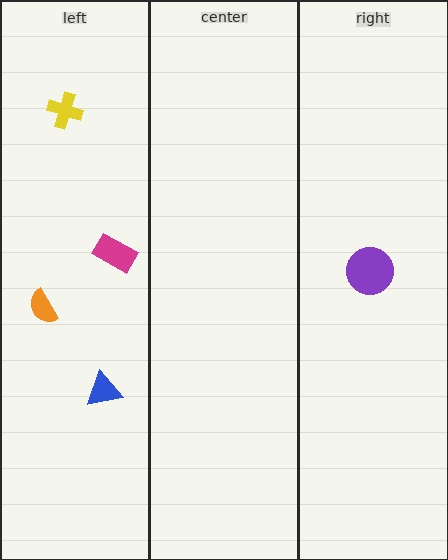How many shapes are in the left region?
4.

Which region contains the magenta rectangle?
The left region.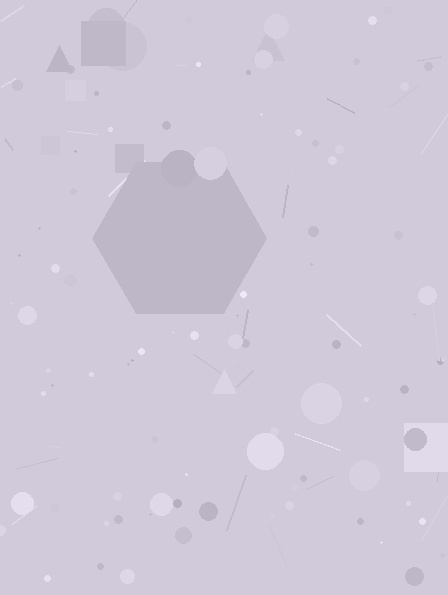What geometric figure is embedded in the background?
A hexagon is embedded in the background.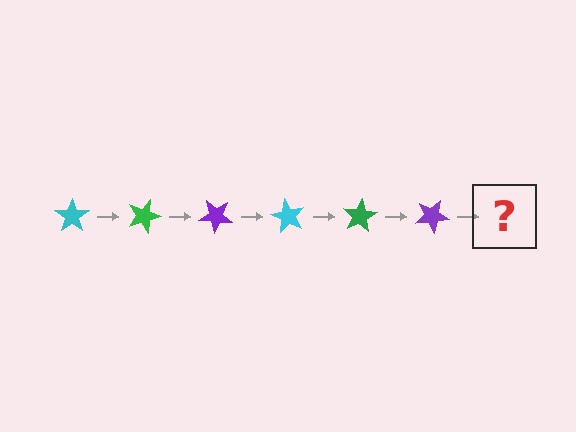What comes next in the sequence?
The next element should be a cyan star, rotated 120 degrees from the start.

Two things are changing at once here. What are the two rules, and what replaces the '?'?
The two rules are that it rotates 20 degrees each step and the color cycles through cyan, green, and purple. The '?' should be a cyan star, rotated 120 degrees from the start.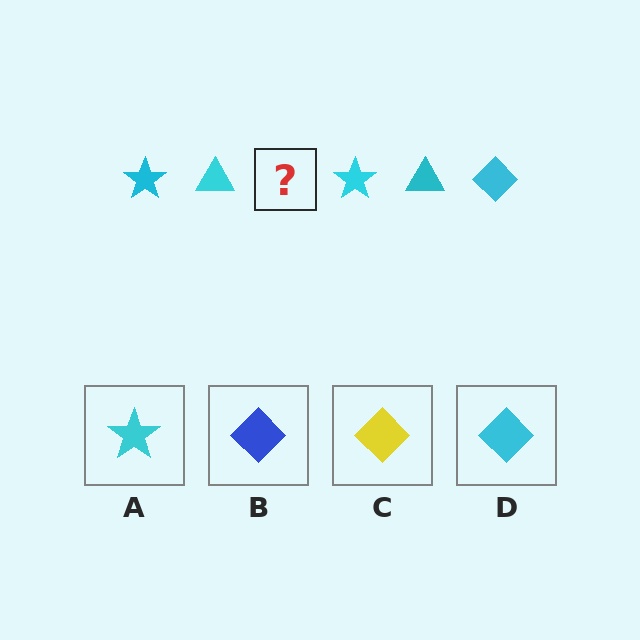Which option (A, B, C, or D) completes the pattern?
D.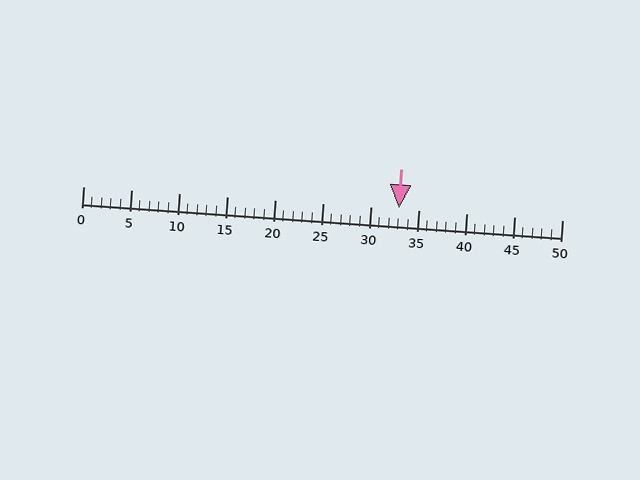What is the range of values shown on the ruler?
The ruler shows values from 0 to 50.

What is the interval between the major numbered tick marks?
The major tick marks are spaced 5 units apart.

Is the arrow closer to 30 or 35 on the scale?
The arrow is closer to 35.